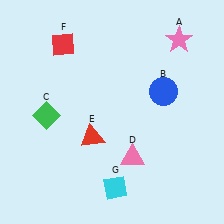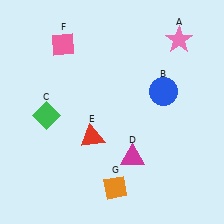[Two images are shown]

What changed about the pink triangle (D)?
In Image 1, D is pink. In Image 2, it changed to magenta.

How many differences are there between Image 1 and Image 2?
There are 3 differences between the two images.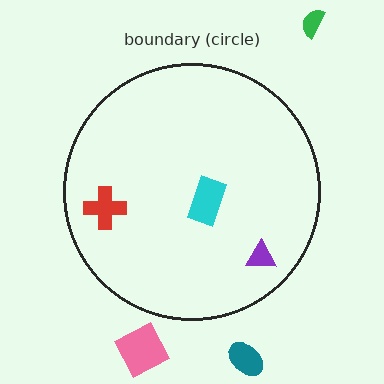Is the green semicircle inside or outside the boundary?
Outside.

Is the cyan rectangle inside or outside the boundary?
Inside.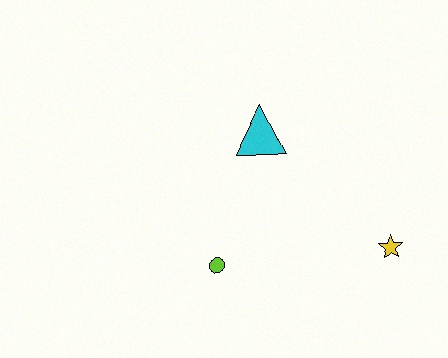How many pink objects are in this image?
There are no pink objects.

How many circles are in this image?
There is 1 circle.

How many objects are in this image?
There are 3 objects.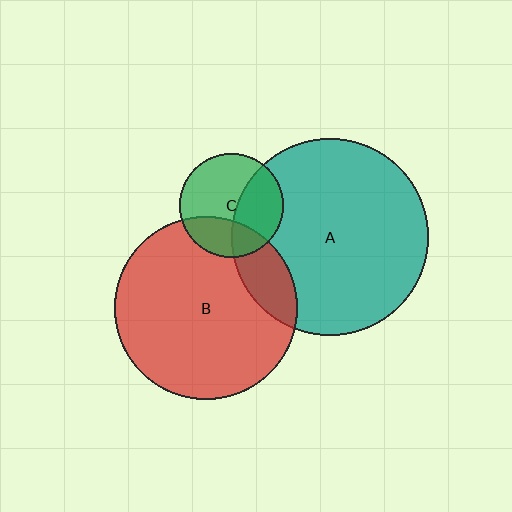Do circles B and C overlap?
Yes.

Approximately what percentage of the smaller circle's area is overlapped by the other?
Approximately 30%.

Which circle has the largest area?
Circle A (teal).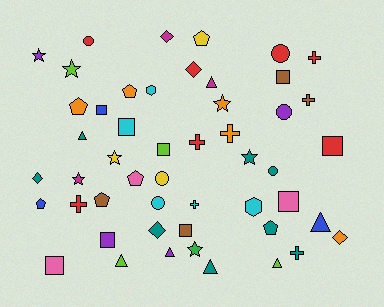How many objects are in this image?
There are 50 objects.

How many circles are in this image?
There are 6 circles.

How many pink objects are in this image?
There are 3 pink objects.